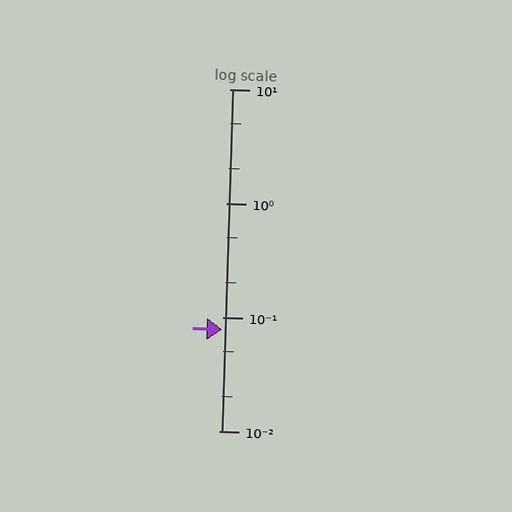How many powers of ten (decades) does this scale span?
The scale spans 3 decades, from 0.01 to 10.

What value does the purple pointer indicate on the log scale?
The pointer indicates approximately 0.078.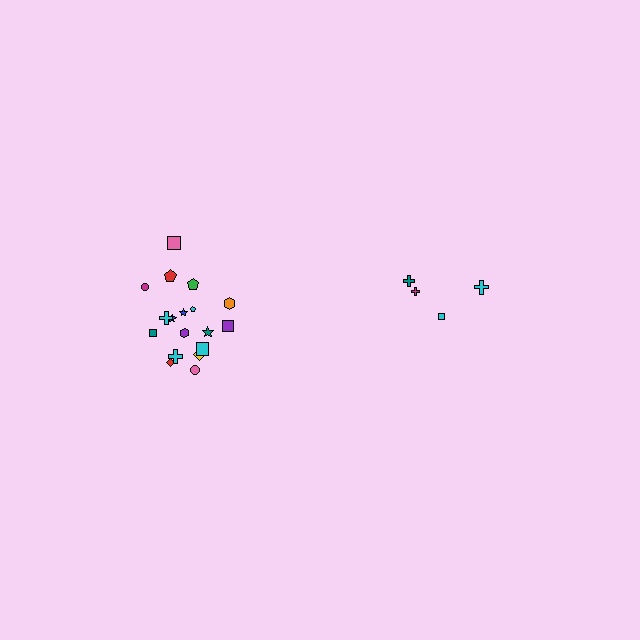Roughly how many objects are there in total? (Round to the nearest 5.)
Roughly 20 objects in total.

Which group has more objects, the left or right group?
The left group.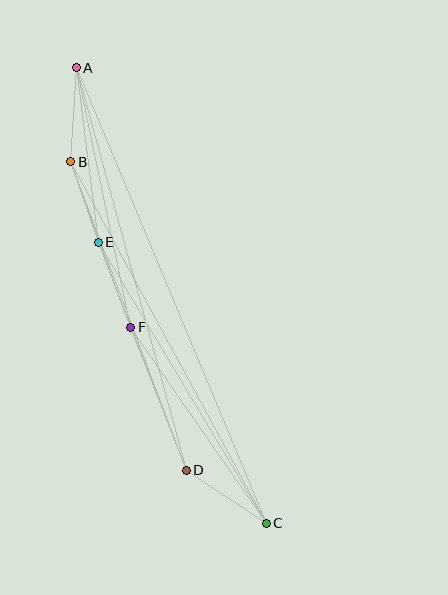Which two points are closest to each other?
Points B and E are closest to each other.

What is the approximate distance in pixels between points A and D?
The distance between A and D is approximately 417 pixels.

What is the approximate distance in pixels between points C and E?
The distance between C and E is approximately 328 pixels.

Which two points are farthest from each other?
Points A and C are farthest from each other.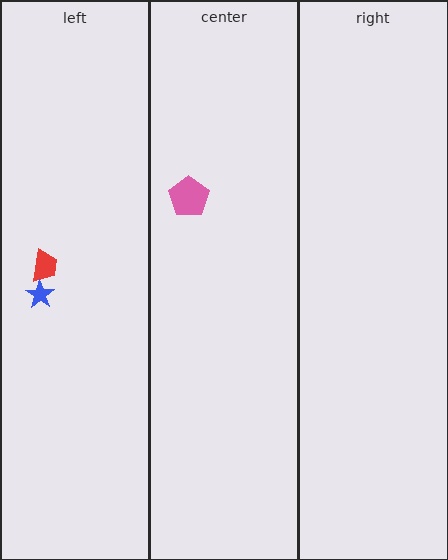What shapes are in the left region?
The red trapezoid, the blue star.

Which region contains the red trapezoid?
The left region.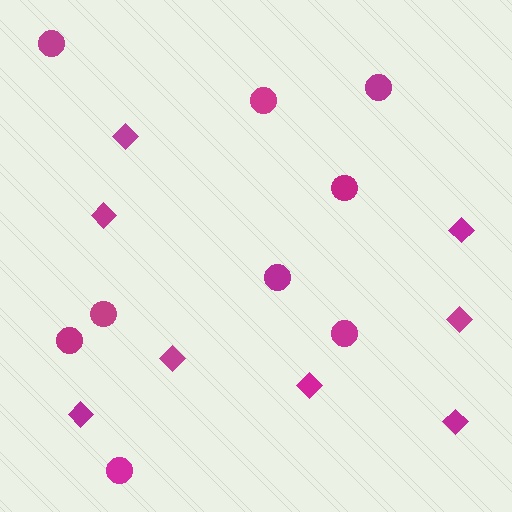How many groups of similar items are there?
There are 2 groups: one group of diamonds (8) and one group of circles (9).